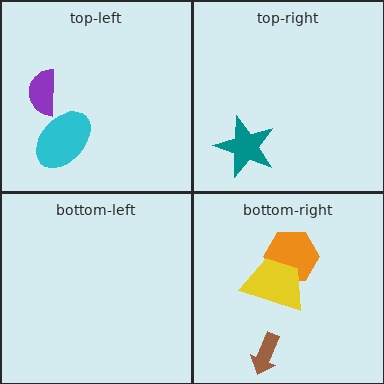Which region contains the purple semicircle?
The top-left region.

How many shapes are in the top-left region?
2.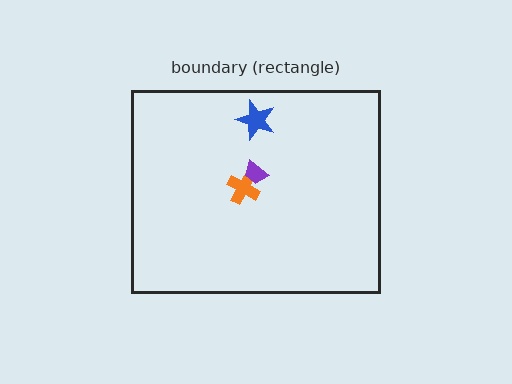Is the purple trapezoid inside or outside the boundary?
Inside.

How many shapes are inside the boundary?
3 inside, 0 outside.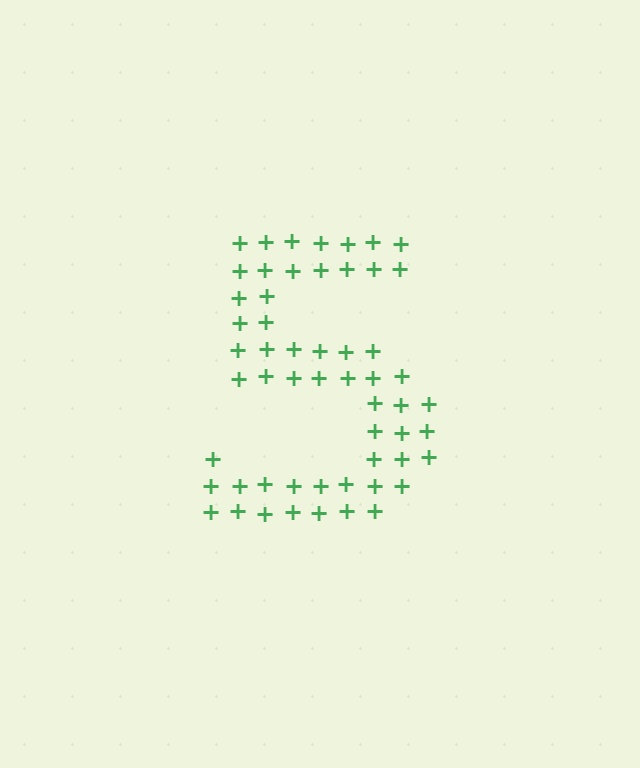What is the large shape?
The large shape is the digit 5.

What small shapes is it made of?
It is made of small plus signs.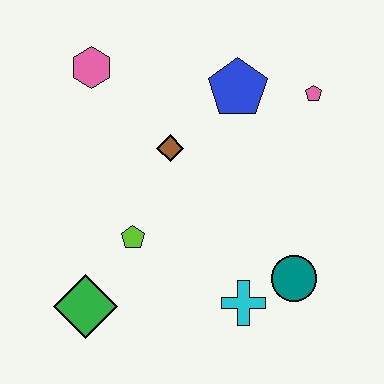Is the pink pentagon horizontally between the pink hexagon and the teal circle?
No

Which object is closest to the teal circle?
The cyan cross is closest to the teal circle.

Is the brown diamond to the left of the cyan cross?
Yes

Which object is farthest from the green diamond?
The pink pentagon is farthest from the green diamond.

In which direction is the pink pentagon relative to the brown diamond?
The pink pentagon is to the right of the brown diamond.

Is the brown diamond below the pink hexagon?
Yes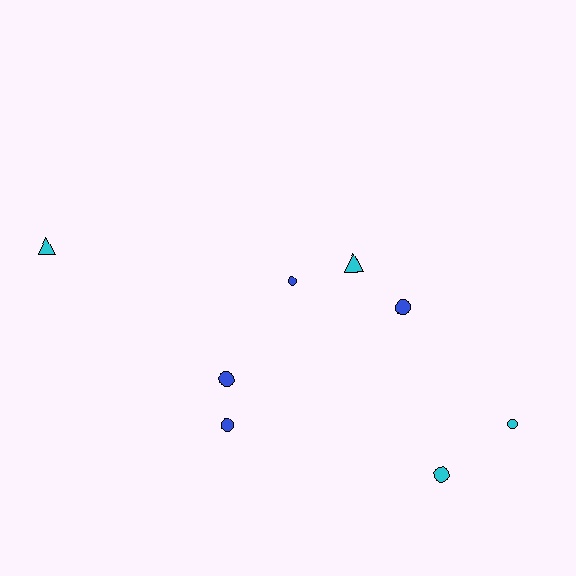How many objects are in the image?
There are 8 objects.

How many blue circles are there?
There are 4 blue circles.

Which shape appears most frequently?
Circle, with 6 objects.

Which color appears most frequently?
Blue, with 4 objects.